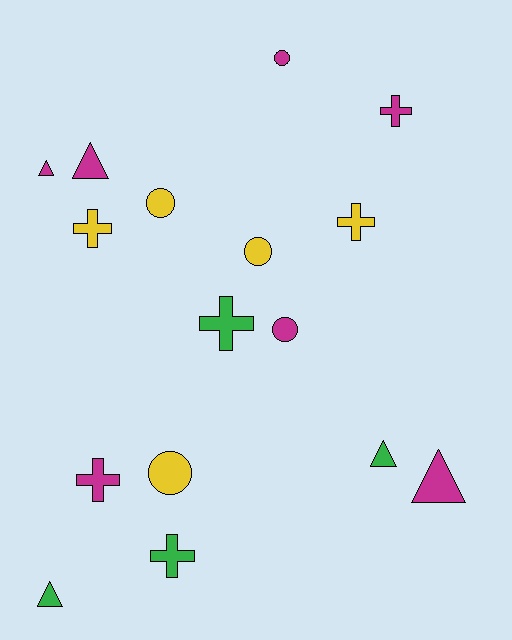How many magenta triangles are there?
There are 3 magenta triangles.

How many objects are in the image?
There are 16 objects.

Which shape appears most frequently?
Cross, with 6 objects.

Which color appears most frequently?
Magenta, with 7 objects.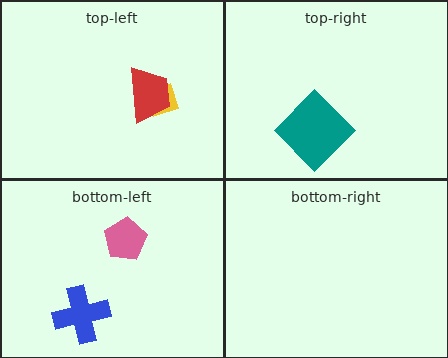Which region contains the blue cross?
The bottom-left region.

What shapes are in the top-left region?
The yellow diamond, the red trapezoid.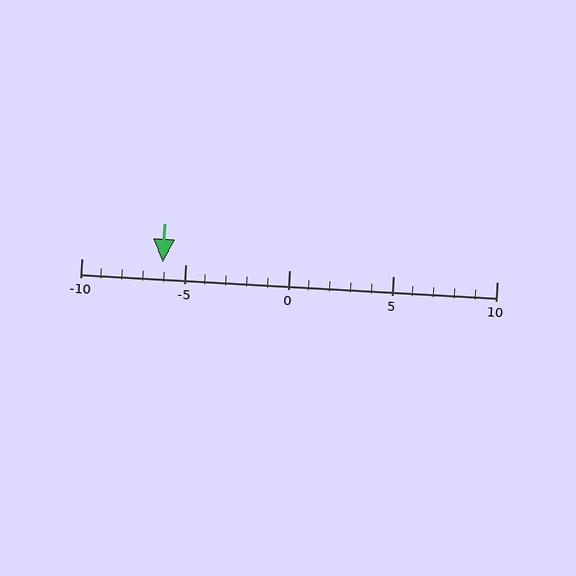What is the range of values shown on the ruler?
The ruler shows values from -10 to 10.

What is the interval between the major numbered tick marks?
The major tick marks are spaced 5 units apart.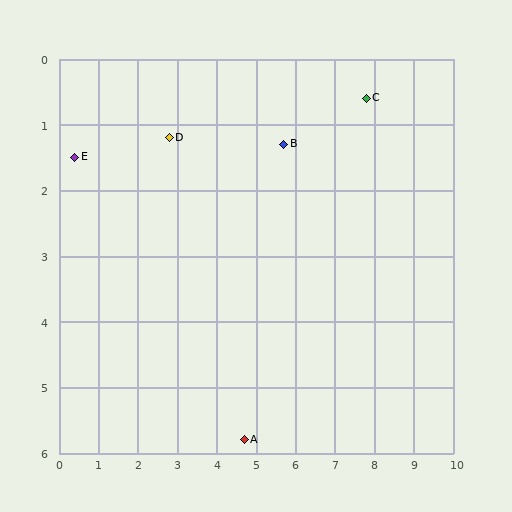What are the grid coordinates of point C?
Point C is at approximately (7.8, 0.6).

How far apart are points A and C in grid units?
Points A and C are about 6.1 grid units apart.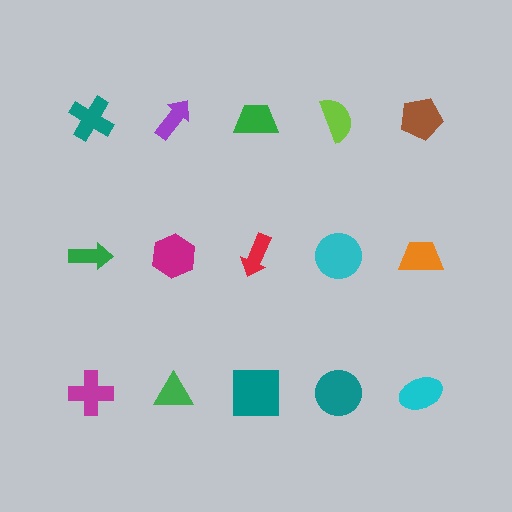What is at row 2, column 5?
An orange trapezoid.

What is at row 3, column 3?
A teal square.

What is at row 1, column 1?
A teal cross.